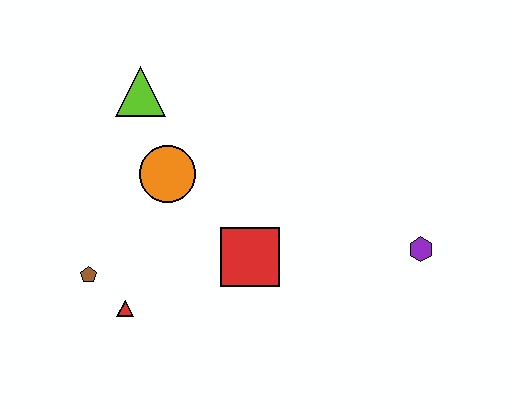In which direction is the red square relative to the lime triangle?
The red square is below the lime triangle.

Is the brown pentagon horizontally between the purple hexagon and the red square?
No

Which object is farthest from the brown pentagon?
The purple hexagon is farthest from the brown pentagon.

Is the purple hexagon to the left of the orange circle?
No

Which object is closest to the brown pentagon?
The red triangle is closest to the brown pentagon.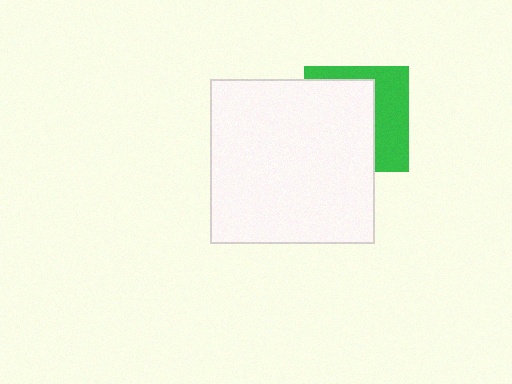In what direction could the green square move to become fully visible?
The green square could move right. That would shift it out from behind the white square entirely.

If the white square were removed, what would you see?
You would see the complete green square.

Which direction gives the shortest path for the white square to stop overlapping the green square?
Moving left gives the shortest separation.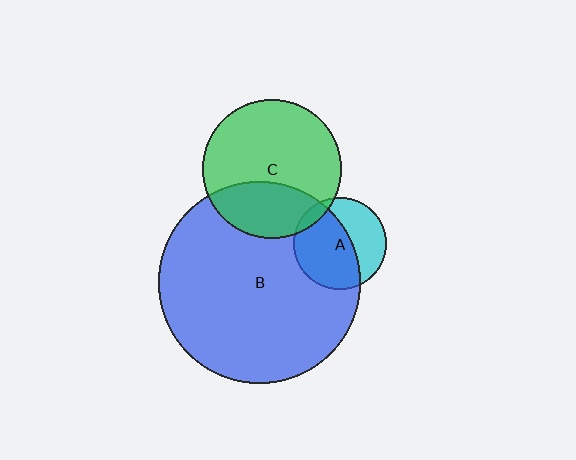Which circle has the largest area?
Circle B (blue).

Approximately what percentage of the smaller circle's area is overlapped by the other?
Approximately 10%.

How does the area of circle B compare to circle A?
Approximately 4.8 times.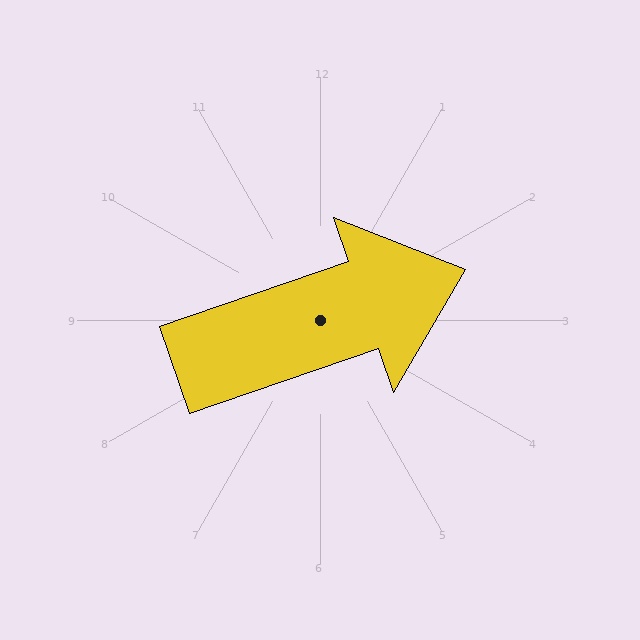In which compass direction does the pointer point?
East.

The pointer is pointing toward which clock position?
Roughly 2 o'clock.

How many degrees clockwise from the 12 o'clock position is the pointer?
Approximately 71 degrees.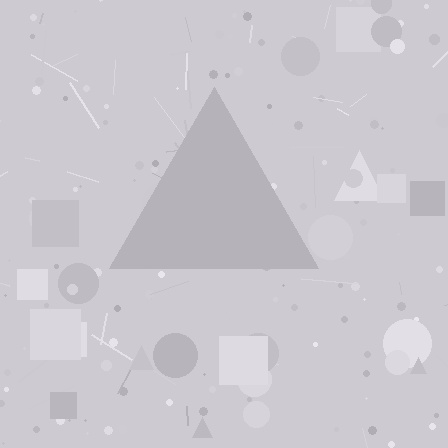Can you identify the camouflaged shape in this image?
The camouflaged shape is a triangle.